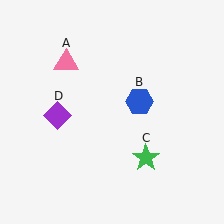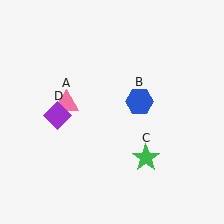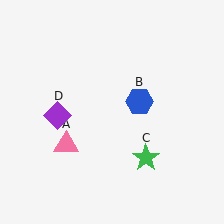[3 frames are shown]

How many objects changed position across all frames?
1 object changed position: pink triangle (object A).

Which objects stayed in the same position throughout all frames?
Blue hexagon (object B) and green star (object C) and purple diamond (object D) remained stationary.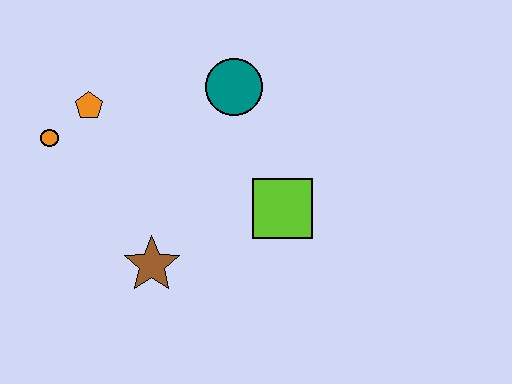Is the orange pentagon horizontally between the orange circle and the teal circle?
Yes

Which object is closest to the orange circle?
The orange pentagon is closest to the orange circle.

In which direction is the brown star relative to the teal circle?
The brown star is below the teal circle.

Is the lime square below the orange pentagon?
Yes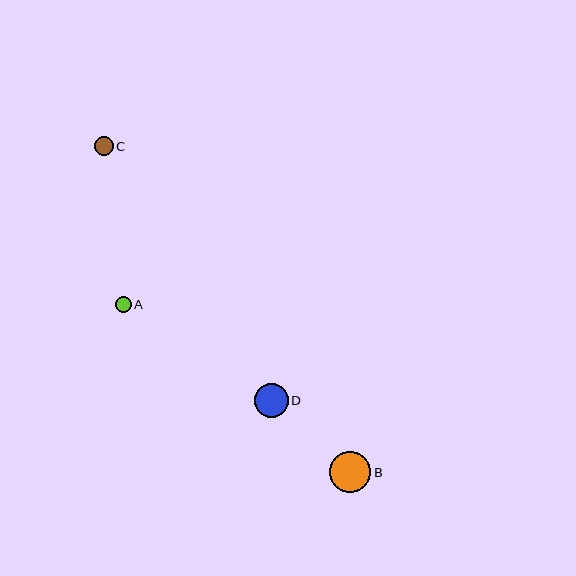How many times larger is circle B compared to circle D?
Circle B is approximately 1.2 times the size of circle D.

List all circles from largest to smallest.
From largest to smallest: B, D, C, A.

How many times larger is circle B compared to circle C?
Circle B is approximately 2.2 times the size of circle C.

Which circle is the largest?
Circle B is the largest with a size of approximately 41 pixels.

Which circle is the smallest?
Circle A is the smallest with a size of approximately 16 pixels.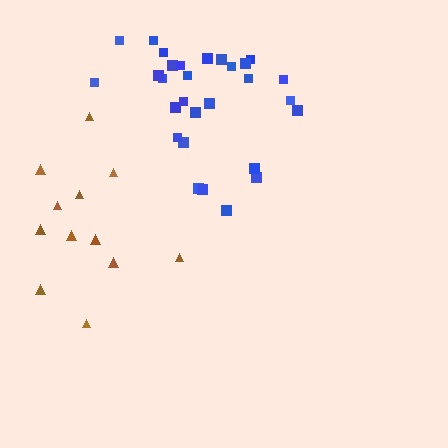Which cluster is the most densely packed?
Blue.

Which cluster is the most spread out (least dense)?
Brown.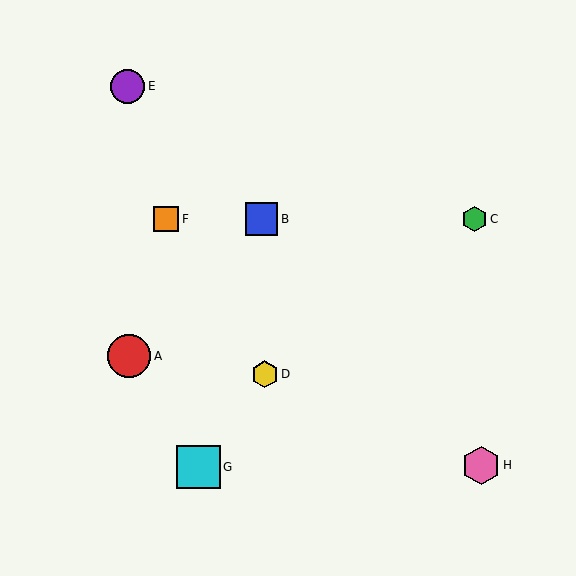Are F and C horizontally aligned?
Yes, both are at y≈219.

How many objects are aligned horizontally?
3 objects (B, C, F) are aligned horizontally.